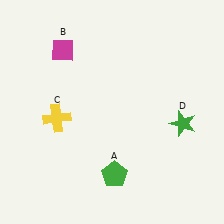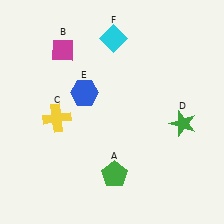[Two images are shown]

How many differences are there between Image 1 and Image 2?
There are 2 differences between the two images.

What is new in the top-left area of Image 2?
A blue hexagon (E) was added in the top-left area of Image 2.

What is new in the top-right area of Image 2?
A cyan diamond (F) was added in the top-right area of Image 2.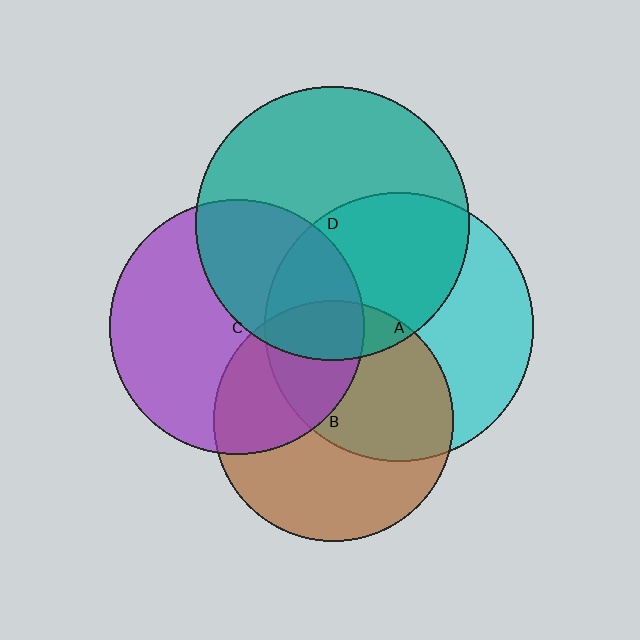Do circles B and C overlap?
Yes.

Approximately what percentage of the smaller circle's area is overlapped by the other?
Approximately 35%.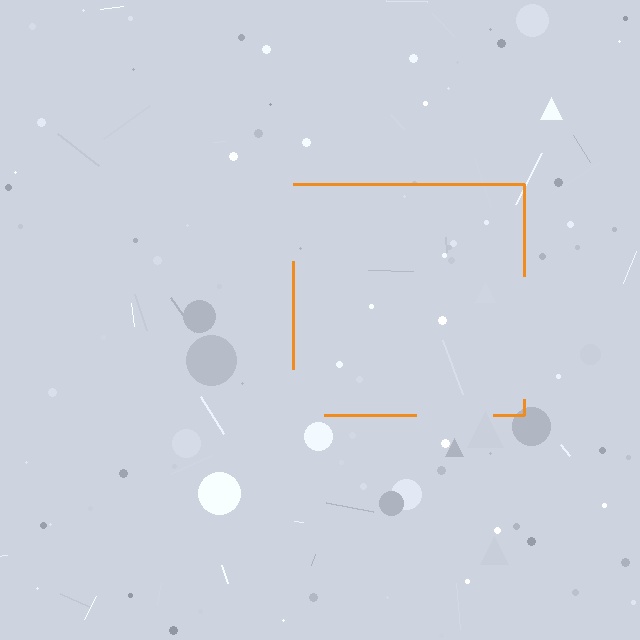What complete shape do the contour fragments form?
The contour fragments form a square.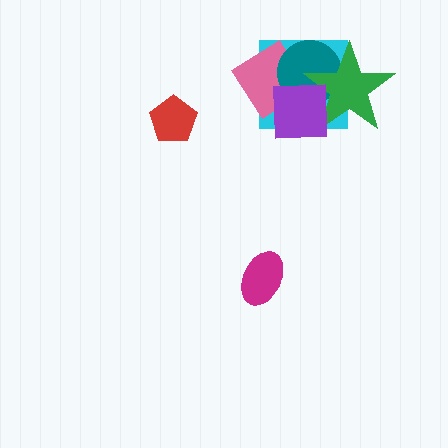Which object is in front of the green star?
The purple square is in front of the green star.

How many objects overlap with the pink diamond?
4 objects overlap with the pink diamond.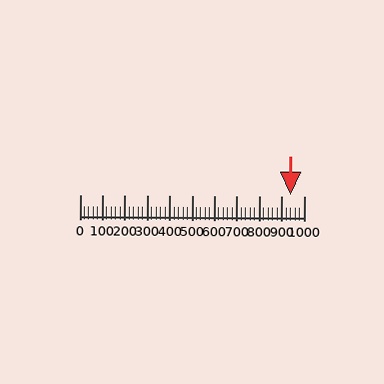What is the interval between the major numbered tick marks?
The major tick marks are spaced 100 units apart.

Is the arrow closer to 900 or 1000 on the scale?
The arrow is closer to 900.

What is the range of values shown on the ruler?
The ruler shows values from 0 to 1000.